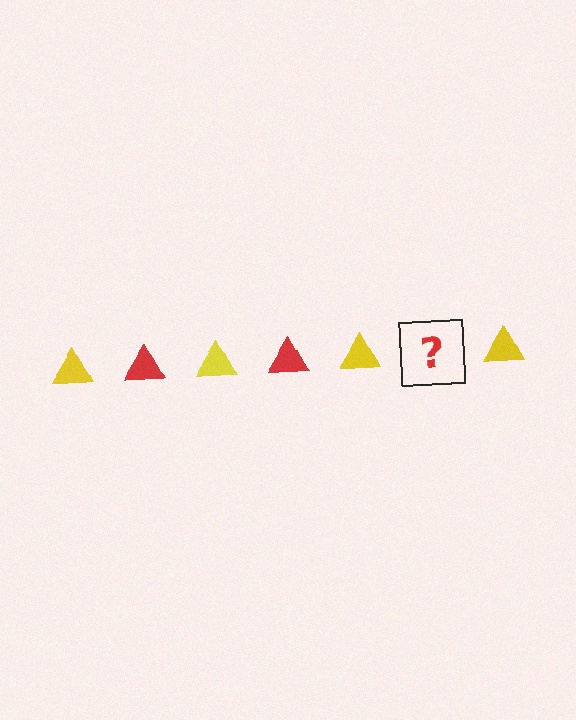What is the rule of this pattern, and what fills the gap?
The rule is that the pattern cycles through yellow, red triangles. The gap should be filled with a red triangle.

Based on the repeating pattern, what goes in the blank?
The blank should be a red triangle.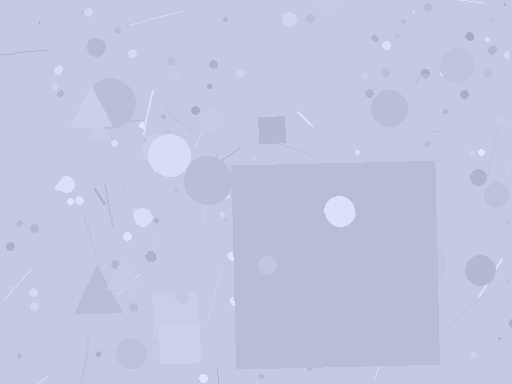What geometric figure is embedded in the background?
A square is embedded in the background.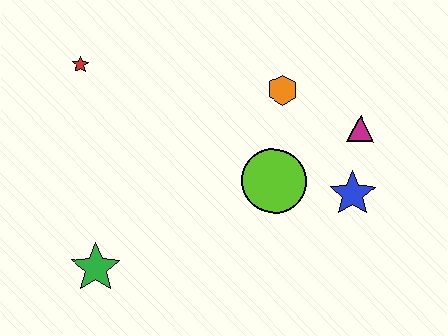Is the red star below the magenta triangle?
No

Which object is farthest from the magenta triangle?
The green star is farthest from the magenta triangle.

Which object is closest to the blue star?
The magenta triangle is closest to the blue star.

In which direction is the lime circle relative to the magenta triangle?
The lime circle is to the left of the magenta triangle.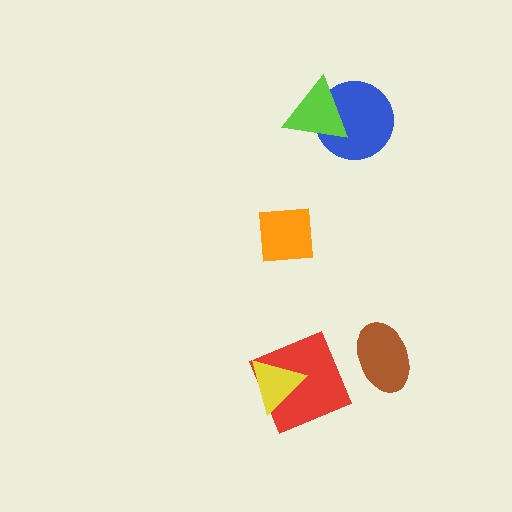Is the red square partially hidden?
Yes, it is partially covered by another shape.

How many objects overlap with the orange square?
0 objects overlap with the orange square.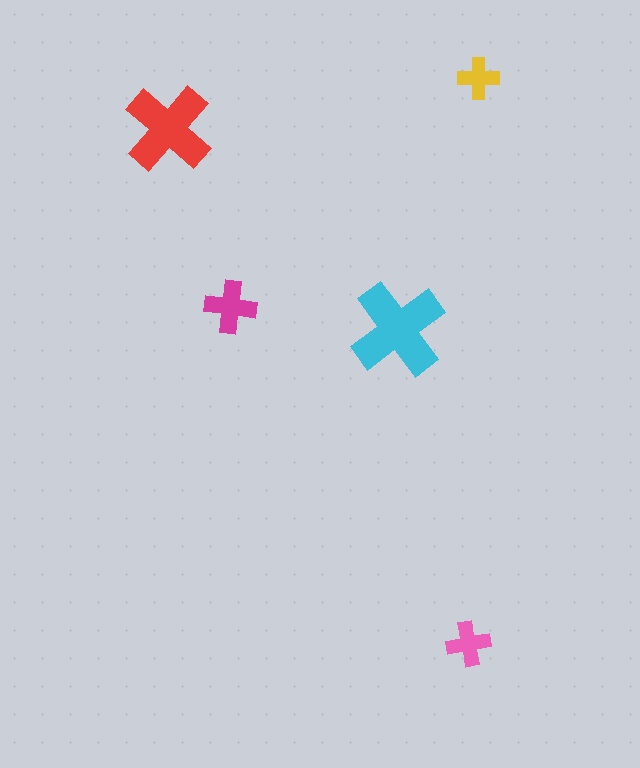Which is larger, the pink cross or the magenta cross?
The magenta one.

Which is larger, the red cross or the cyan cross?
The cyan one.